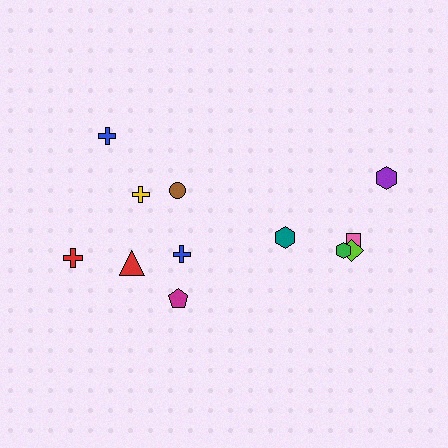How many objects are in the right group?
There are 5 objects.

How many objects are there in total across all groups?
There are 12 objects.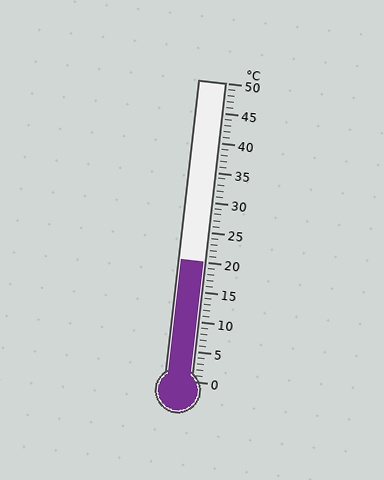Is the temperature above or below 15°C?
The temperature is above 15°C.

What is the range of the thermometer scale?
The thermometer scale ranges from 0°C to 50°C.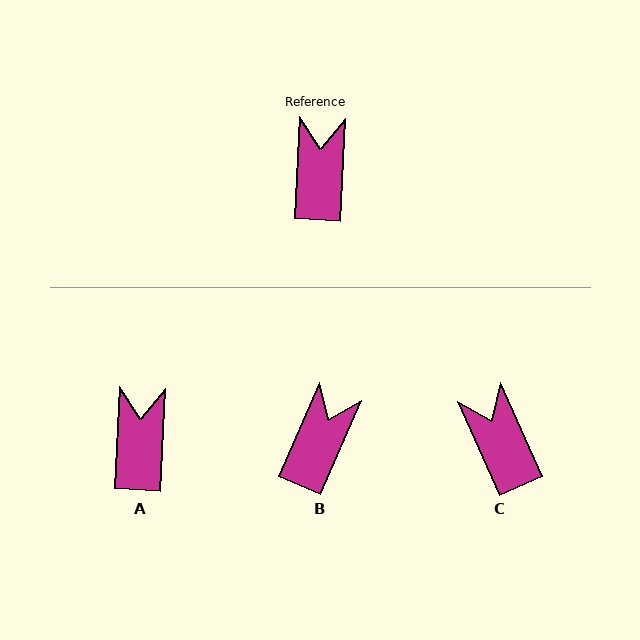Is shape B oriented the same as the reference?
No, it is off by about 21 degrees.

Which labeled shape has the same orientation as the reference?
A.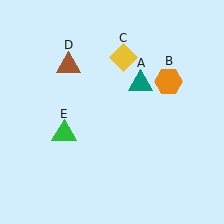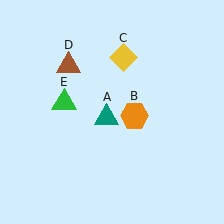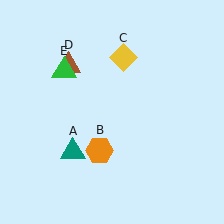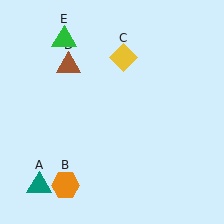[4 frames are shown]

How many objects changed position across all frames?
3 objects changed position: teal triangle (object A), orange hexagon (object B), green triangle (object E).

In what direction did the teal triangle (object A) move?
The teal triangle (object A) moved down and to the left.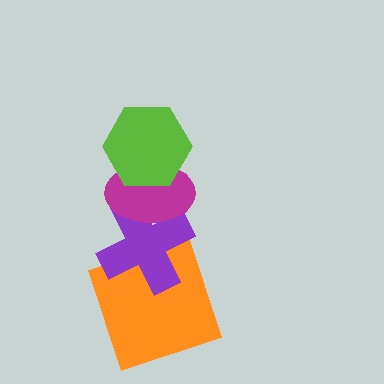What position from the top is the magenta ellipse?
The magenta ellipse is 2nd from the top.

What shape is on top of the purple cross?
The magenta ellipse is on top of the purple cross.